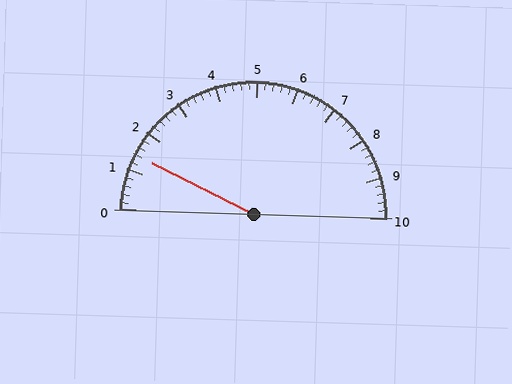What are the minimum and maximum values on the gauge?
The gauge ranges from 0 to 10.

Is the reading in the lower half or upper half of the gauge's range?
The reading is in the lower half of the range (0 to 10).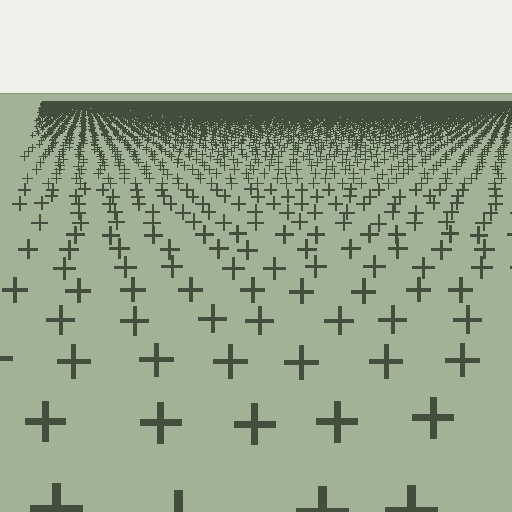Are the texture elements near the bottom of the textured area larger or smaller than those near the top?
Larger. Near the bottom, elements are closer to the viewer and appear at a bigger on-screen size.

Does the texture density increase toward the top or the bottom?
Density increases toward the top.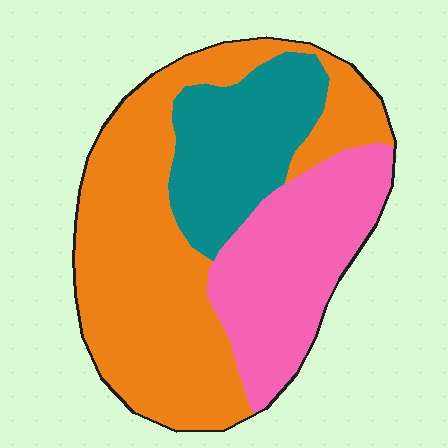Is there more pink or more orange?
Orange.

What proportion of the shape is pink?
Pink takes up about one quarter (1/4) of the shape.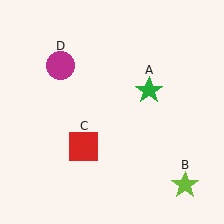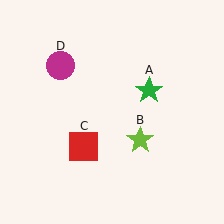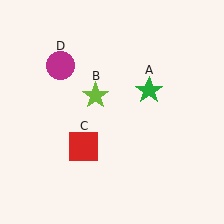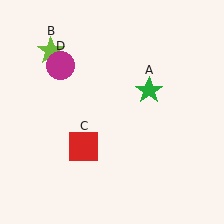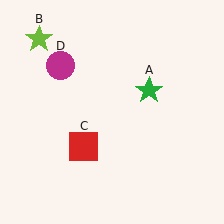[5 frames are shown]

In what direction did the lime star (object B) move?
The lime star (object B) moved up and to the left.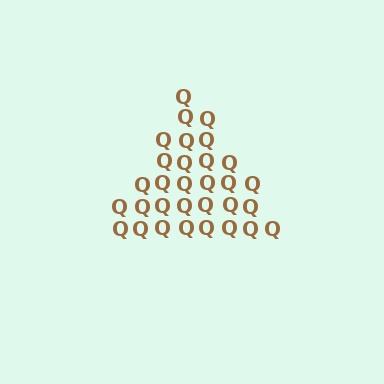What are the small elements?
The small elements are letter Q's.